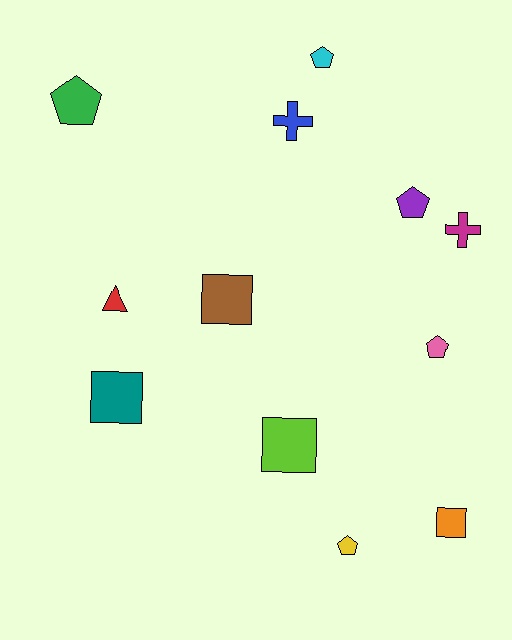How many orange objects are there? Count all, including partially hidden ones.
There is 1 orange object.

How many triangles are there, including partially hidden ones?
There is 1 triangle.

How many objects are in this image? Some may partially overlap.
There are 12 objects.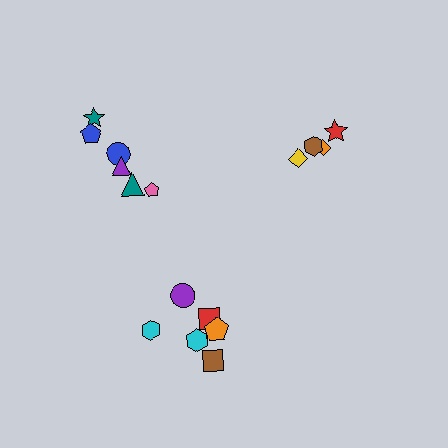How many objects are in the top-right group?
There are 4 objects.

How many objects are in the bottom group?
There are 6 objects.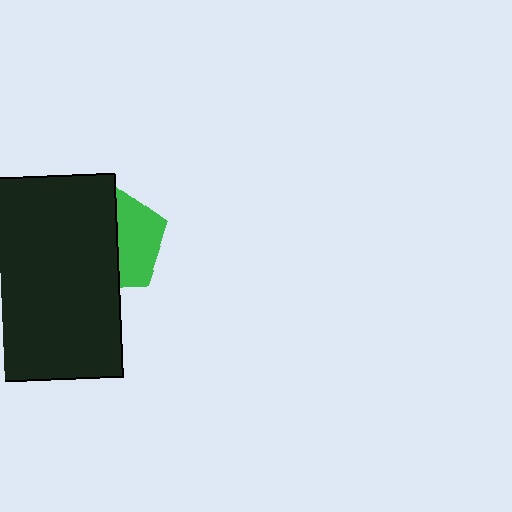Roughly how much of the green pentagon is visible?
A small part of it is visible (roughly 42%).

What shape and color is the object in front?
The object in front is a black rectangle.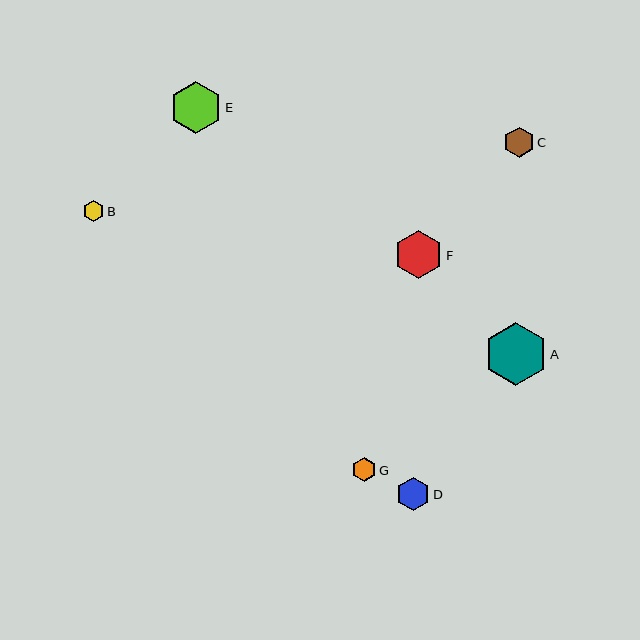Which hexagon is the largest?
Hexagon A is the largest with a size of approximately 63 pixels.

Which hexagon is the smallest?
Hexagon B is the smallest with a size of approximately 21 pixels.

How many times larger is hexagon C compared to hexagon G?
Hexagon C is approximately 1.3 times the size of hexagon G.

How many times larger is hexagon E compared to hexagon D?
Hexagon E is approximately 1.6 times the size of hexagon D.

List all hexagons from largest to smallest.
From largest to smallest: A, E, F, D, C, G, B.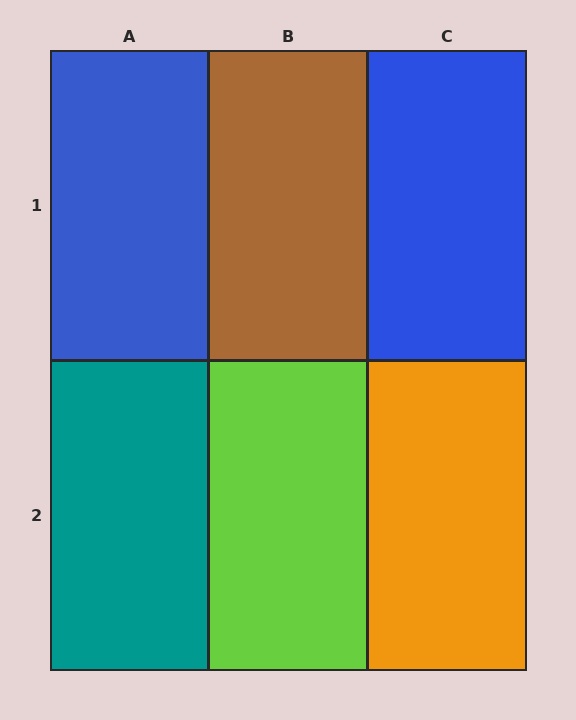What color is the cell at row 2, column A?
Teal.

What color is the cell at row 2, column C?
Orange.